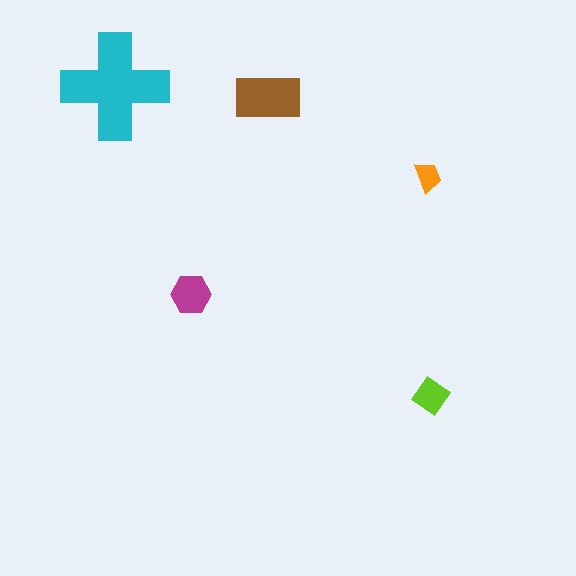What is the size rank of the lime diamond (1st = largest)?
4th.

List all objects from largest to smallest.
The cyan cross, the brown rectangle, the magenta hexagon, the lime diamond, the orange trapezoid.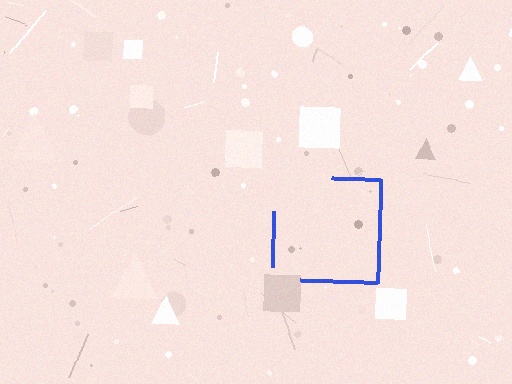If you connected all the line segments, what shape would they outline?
They would outline a square.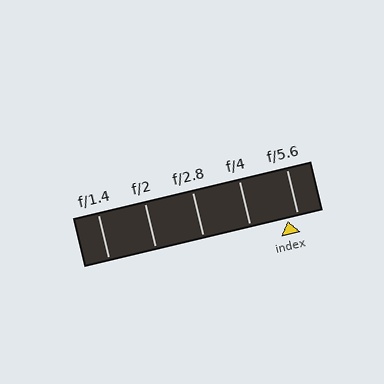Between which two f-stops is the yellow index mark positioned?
The index mark is between f/4 and f/5.6.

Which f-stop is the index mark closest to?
The index mark is closest to f/5.6.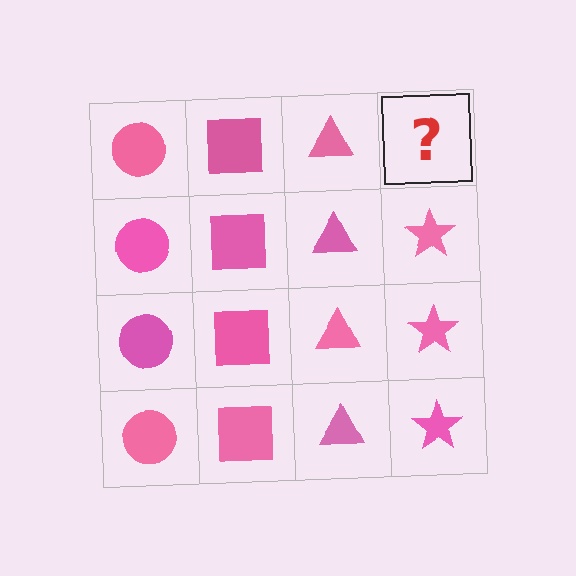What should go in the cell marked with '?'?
The missing cell should contain a pink star.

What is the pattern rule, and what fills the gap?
The rule is that each column has a consistent shape. The gap should be filled with a pink star.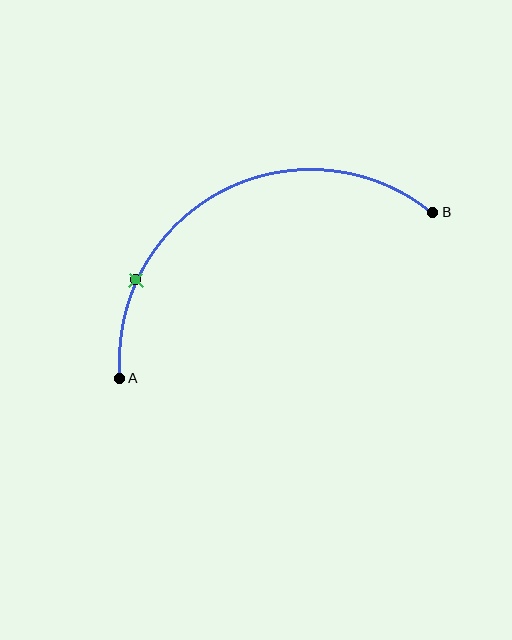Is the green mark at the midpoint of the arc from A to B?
No. The green mark lies on the arc but is closer to endpoint A. The arc midpoint would be at the point on the curve equidistant along the arc from both A and B.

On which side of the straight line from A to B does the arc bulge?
The arc bulges above the straight line connecting A and B.